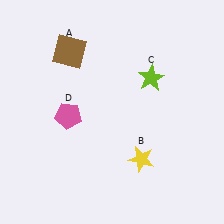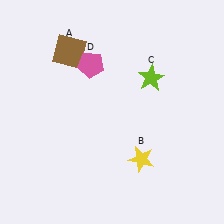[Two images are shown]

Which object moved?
The pink pentagon (D) moved up.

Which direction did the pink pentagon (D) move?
The pink pentagon (D) moved up.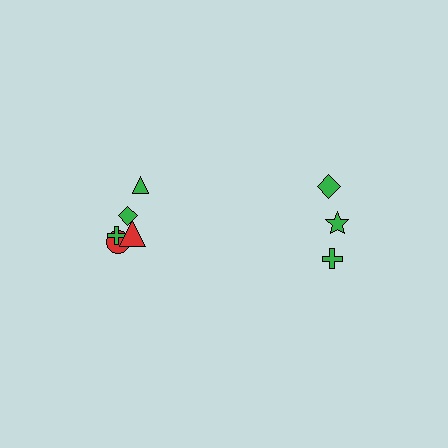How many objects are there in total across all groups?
There are 8 objects.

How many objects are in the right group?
There are 3 objects.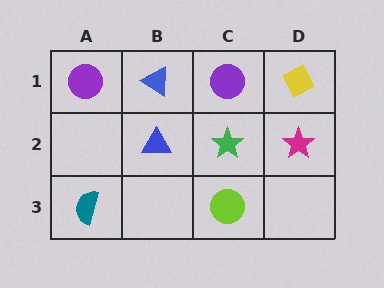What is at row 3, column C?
A lime circle.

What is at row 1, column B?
A blue triangle.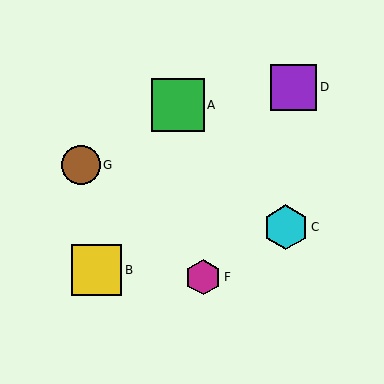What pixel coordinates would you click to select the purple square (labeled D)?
Click at (294, 87) to select the purple square D.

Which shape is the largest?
The green square (labeled A) is the largest.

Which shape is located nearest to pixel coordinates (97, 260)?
The yellow square (labeled B) at (97, 270) is nearest to that location.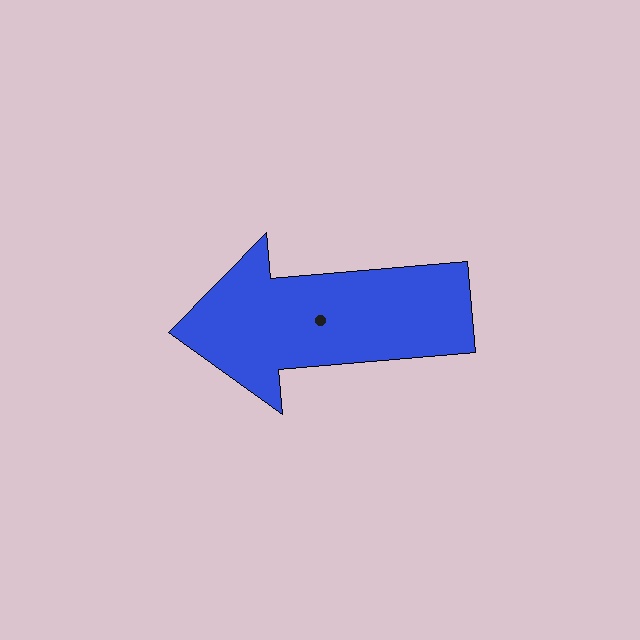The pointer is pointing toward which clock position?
Roughly 9 o'clock.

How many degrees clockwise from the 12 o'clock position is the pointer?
Approximately 265 degrees.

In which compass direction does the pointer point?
West.